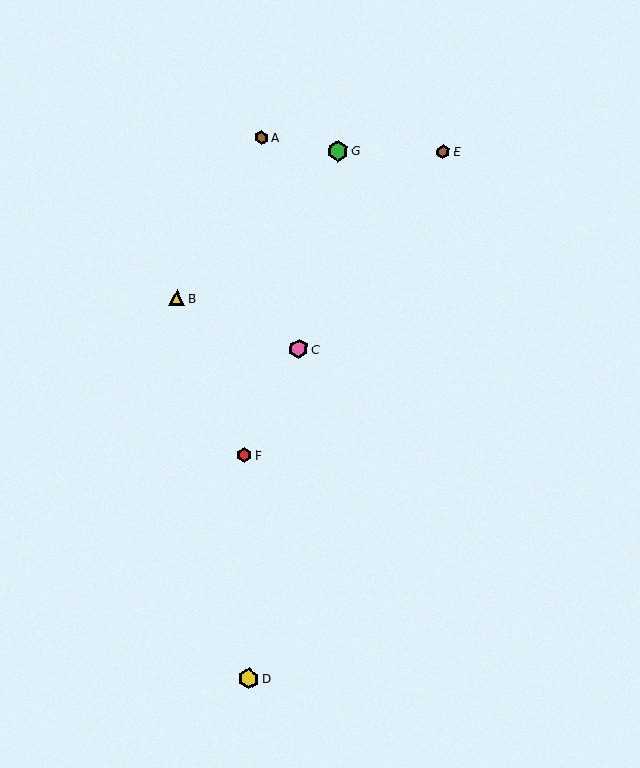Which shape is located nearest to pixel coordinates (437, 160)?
The brown hexagon (labeled E) at (443, 151) is nearest to that location.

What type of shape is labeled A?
Shape A is a brown hexagon.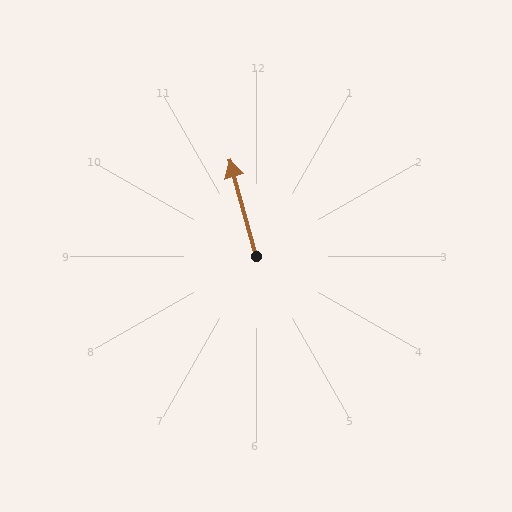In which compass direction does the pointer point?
North.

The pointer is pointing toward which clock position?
Roughly 11 o'clock.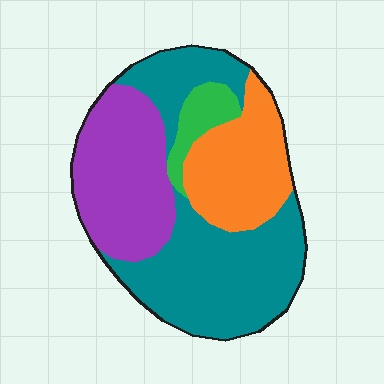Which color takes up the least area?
Green, at roughly 5%.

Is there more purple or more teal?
Teal.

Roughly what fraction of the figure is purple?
Purple takes up about one quarter (1/4) of the figure.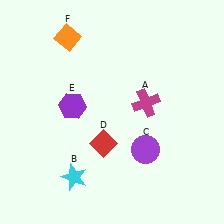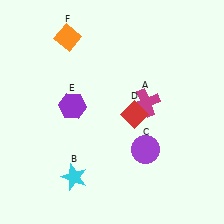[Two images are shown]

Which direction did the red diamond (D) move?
The red diamond (D) moved right.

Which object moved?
The red diamond (D) moved right.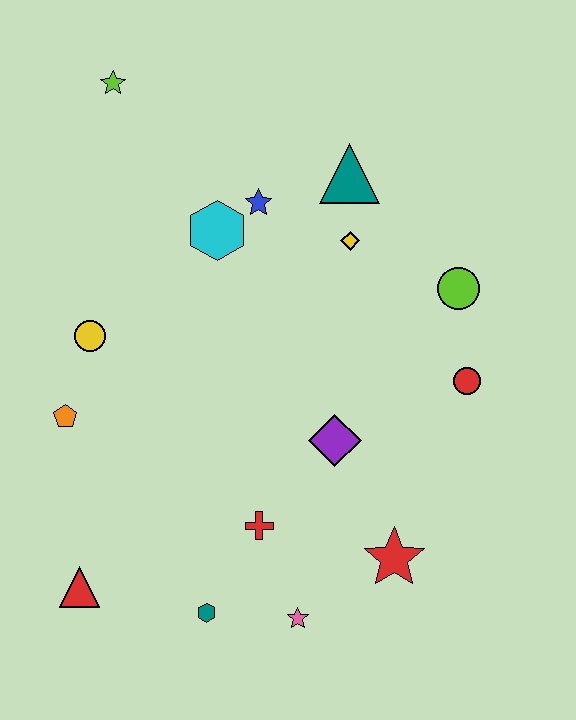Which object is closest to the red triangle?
The teal hexagon is closest to the red triangle.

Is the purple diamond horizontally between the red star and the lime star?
Yes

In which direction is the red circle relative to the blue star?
The red circle is to the right of the blue star.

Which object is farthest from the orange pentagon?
The lime circle is farthest from the orange pentagon.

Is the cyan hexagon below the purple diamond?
No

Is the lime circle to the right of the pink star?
Yes